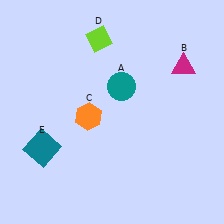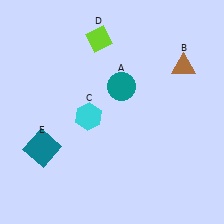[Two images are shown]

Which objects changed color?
B changed from magenta to brown. C changed from orange to cyan.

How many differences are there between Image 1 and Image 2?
There are 2 differences between the two images.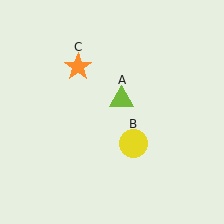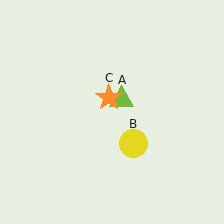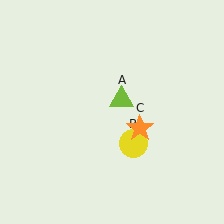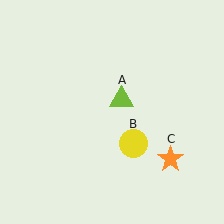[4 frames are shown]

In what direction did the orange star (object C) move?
The orange star (object C) moved down and to the right.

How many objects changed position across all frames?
1 object changed position: orange star (object C).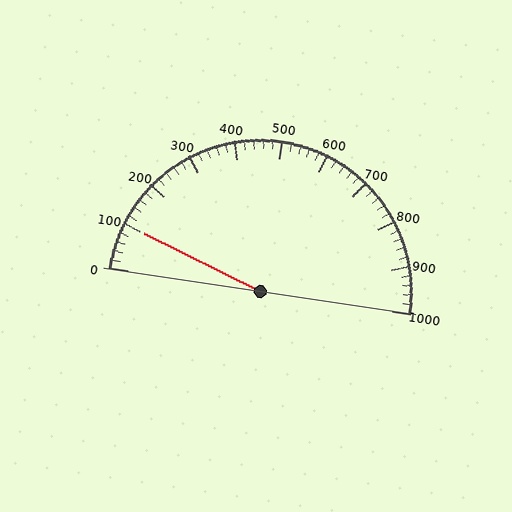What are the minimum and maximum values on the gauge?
The gauge ranges from 0 to 1000.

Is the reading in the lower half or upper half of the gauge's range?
The reading is in the lower half of the range (0 to 1000).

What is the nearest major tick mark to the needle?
The nearest major tick mark is 100.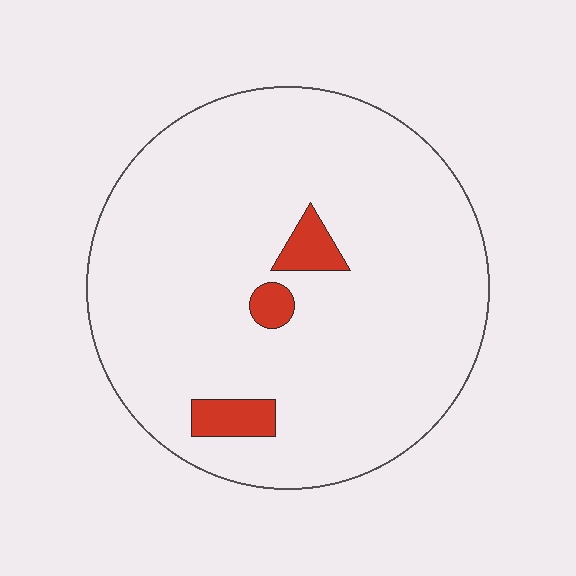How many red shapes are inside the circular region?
3.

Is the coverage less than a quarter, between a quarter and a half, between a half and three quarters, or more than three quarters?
Less than a quarter.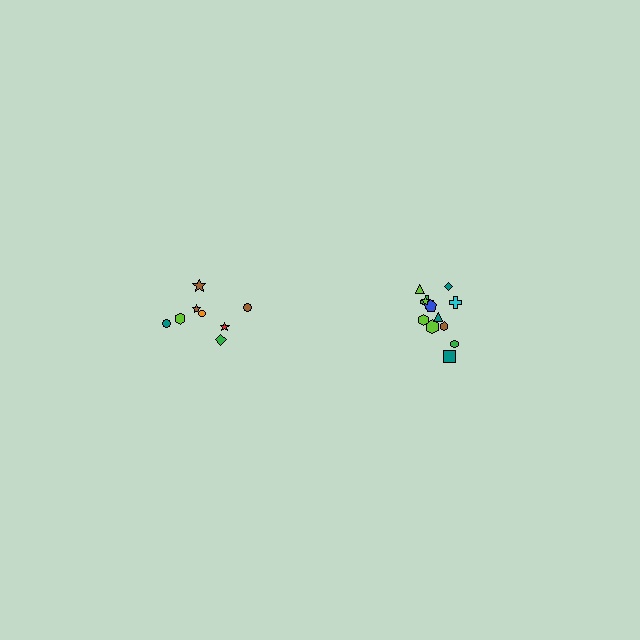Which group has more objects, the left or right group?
The right group.